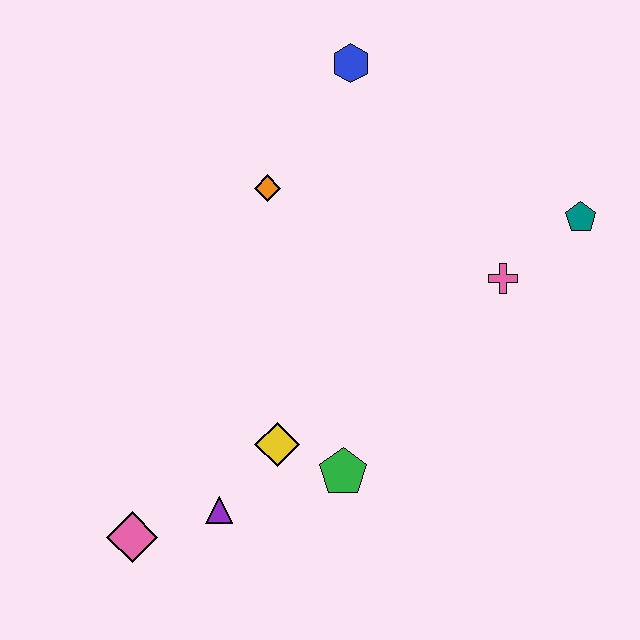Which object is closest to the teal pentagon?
The pink cross is closest to the teal pentagon.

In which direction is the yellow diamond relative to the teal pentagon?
The yellow diamond is to the left of the teal pentagon.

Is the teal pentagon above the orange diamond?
No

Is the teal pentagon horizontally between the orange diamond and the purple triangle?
No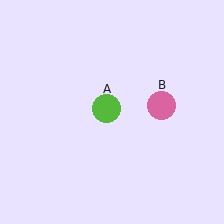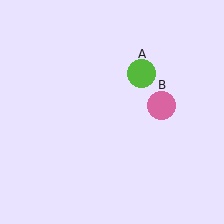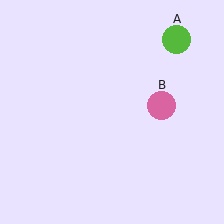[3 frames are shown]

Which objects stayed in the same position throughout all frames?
Pink circle (object B) remained stationary.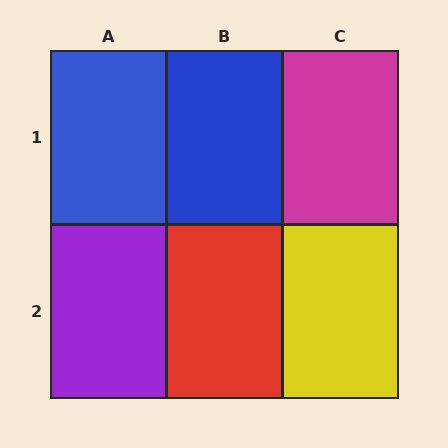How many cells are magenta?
1 cell is magenta.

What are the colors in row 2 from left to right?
Purple, red, yellow.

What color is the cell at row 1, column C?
Magenta.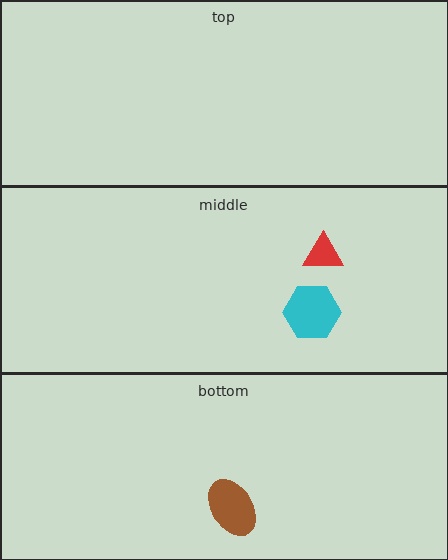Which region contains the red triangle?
The middle region.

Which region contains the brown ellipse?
The bottom region.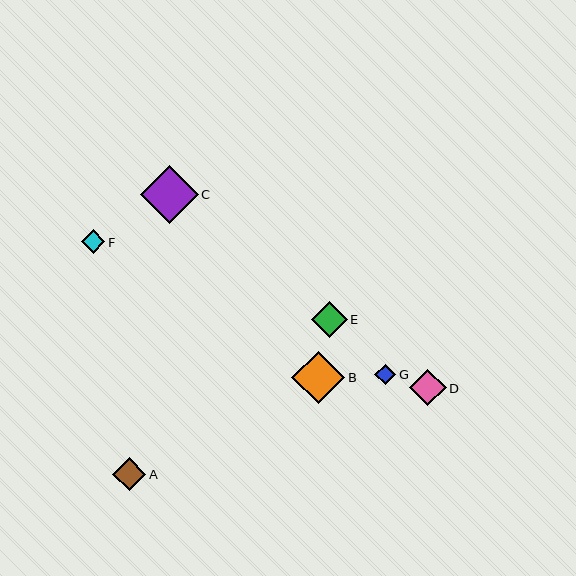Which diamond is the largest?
Diamond C is the largest with a size of approximately 58 pixels.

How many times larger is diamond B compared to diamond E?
Diamond B is approximately 1.5 times the size of diamond E.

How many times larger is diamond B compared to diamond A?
Diamond B is approximately 1.6 times the size of diamond A.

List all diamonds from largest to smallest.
From largest to smallest: C, B, D, E, A, F, G.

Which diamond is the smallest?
Diamond G is the smallest with a size of approximately 21 pixels.